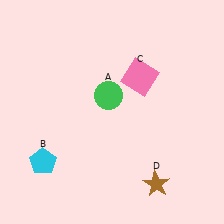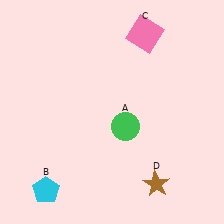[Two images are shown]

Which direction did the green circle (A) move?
The green circle (A) moved down.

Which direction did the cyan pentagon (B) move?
The cyan pentagon (B) moved down.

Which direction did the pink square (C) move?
The pink square (C) moved up.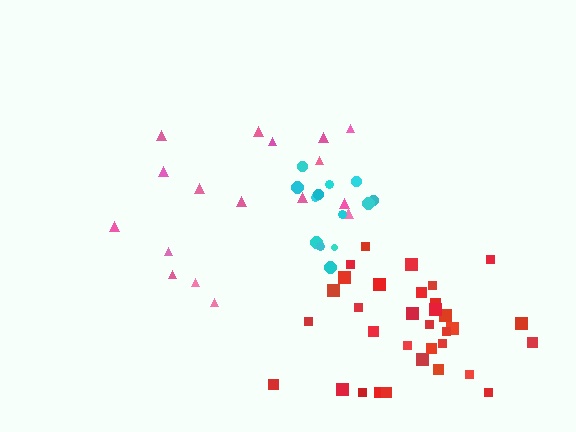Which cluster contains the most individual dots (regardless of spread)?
Red (33).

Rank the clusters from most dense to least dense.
red, cyan, pink.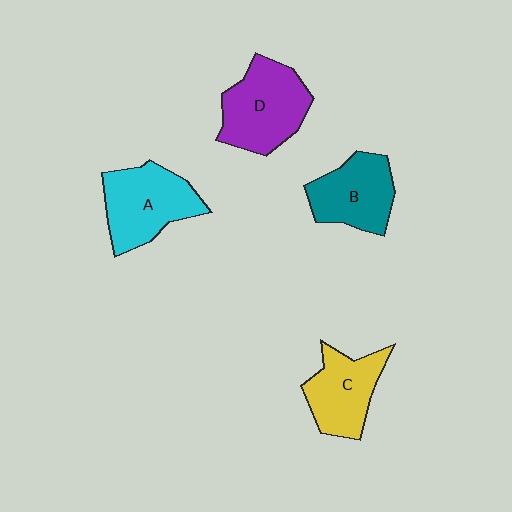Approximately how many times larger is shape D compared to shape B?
Approximately 1.2 times.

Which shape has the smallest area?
Shape C (yellow).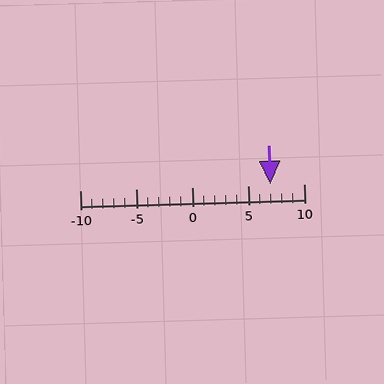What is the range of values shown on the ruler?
The ruler shows values from -10 to 10.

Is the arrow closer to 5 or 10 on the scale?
The arrow is closer to 5.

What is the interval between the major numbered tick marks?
The major tick marks are spaced 5 units apart.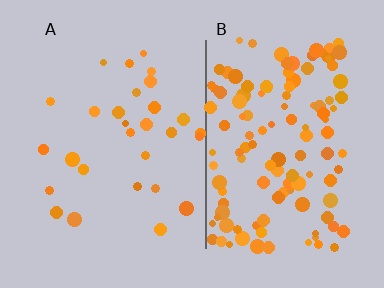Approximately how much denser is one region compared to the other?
Approximately 4.5× — region B over region A.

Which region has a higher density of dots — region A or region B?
B (the right).